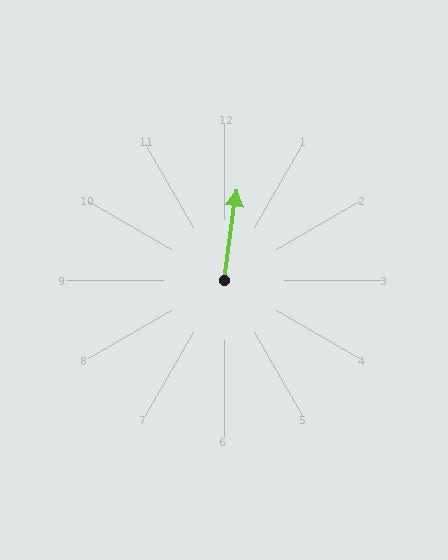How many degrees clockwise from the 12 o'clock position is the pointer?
Approximately 8 degrees.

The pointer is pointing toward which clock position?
Roughly 12 o'clock.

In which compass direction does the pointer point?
North.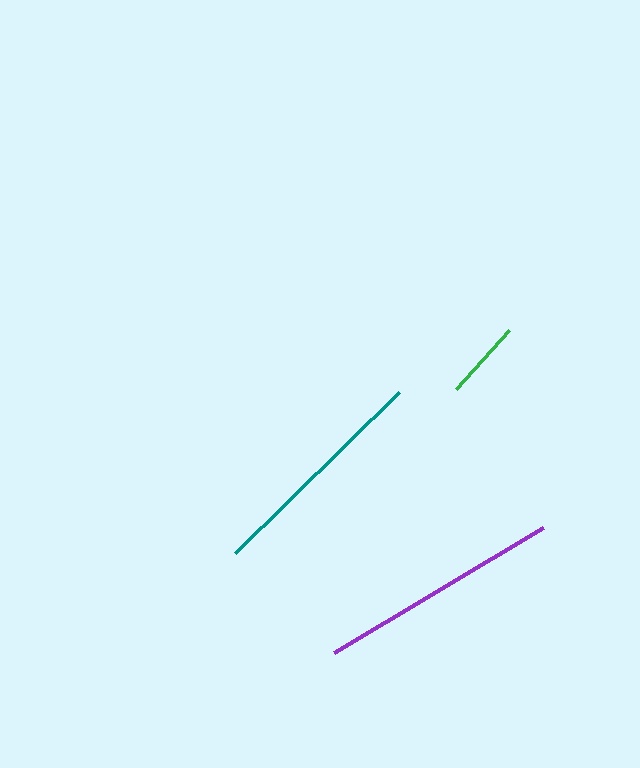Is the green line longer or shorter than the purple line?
The purple line is longer than the green line.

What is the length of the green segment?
The green segment is approximately 80 pixels long.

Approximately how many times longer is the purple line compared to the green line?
The purple line is approximately 3.1 times the length of the green line.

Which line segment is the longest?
The purple line is the longest at approximately 243 pixels.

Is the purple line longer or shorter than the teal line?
The purple line is longer than the teal line.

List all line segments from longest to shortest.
From longest to shortest: purple, teal, green.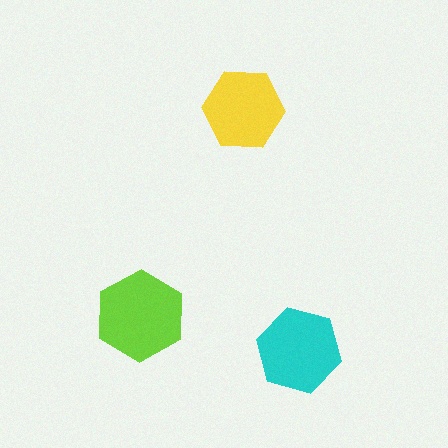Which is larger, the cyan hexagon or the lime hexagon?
The lime one.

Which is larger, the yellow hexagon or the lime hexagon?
The lime one.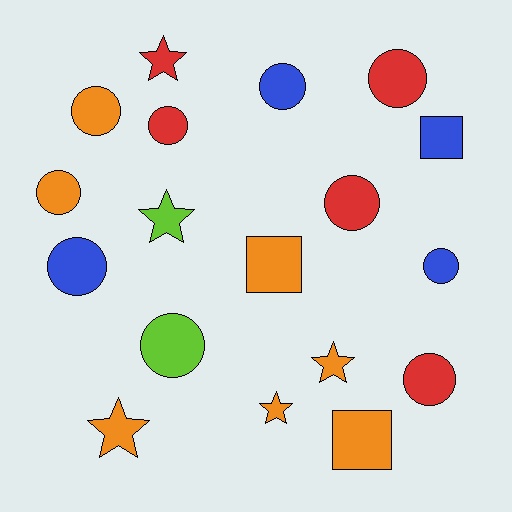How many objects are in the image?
There are 18 objects.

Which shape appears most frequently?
Circle, with 10 objects.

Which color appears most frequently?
Orange, with 7 objects.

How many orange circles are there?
There are 2 orange circles.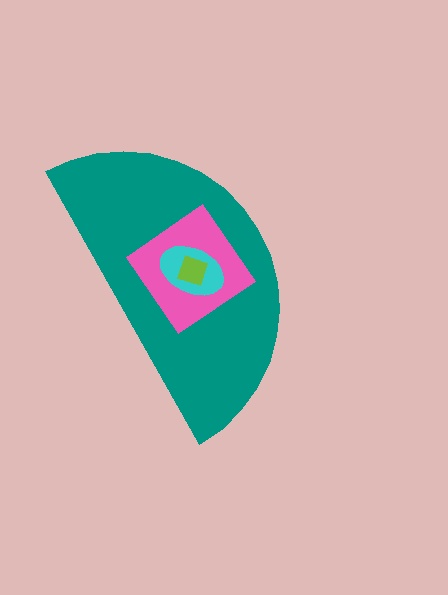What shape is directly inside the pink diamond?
The cyan ellipse.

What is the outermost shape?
The teal semicircle.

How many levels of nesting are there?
4.